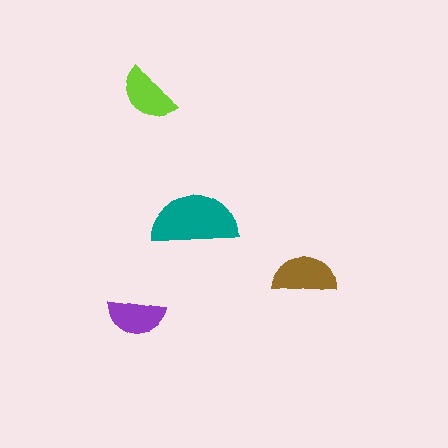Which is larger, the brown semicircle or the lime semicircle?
The brown one.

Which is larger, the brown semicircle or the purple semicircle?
The brown one.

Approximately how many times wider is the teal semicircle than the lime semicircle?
About 1.5 times wider.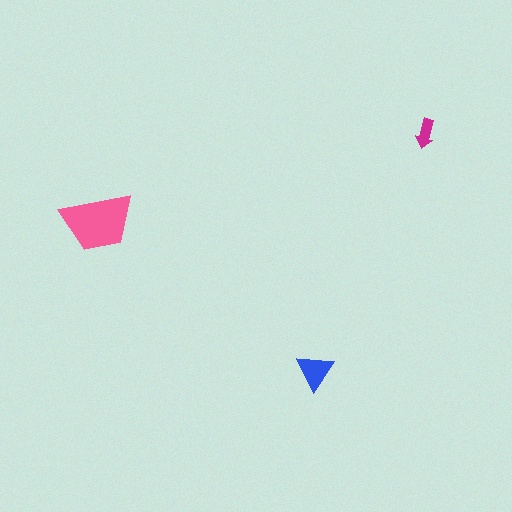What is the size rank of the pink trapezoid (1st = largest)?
1st.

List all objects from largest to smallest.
The pink trapezoid, the blue triangle, the magenta arrow.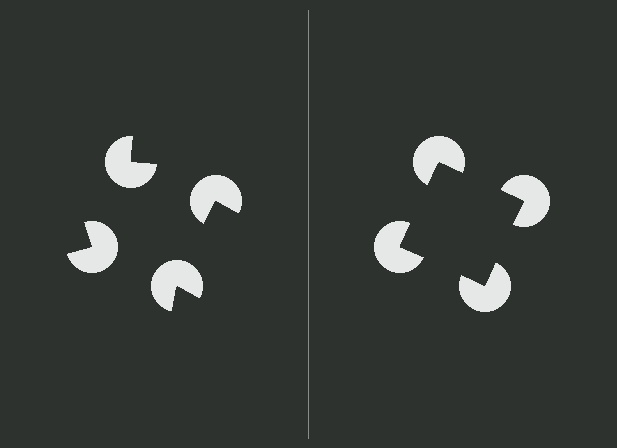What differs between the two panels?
The pac-man discs are positioned identically on both sides; only the wedge orientations differ. On the right they align to a square; on the left they are misaligned.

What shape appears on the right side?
An illusory square.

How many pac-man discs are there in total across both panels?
8 — 4 on each side.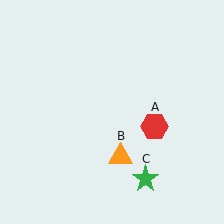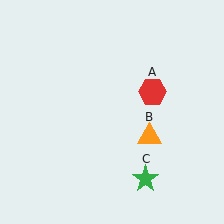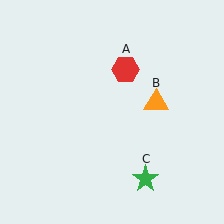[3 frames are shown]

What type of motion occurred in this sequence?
The red hexagon (object A), orange triangle (object B) rotated counterclockwise around the center of the scene.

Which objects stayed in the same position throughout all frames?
Green star (object C) remained stationary.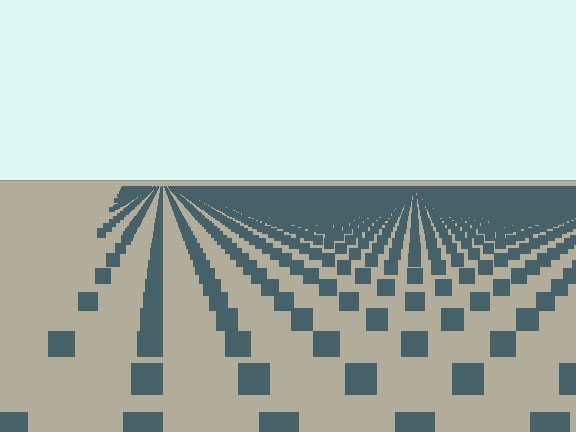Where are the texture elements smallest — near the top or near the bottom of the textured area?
Near the top.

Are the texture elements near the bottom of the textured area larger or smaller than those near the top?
Larger. Near the bottom, elements are closer to the viewer and appear at a bigger on-screen size.